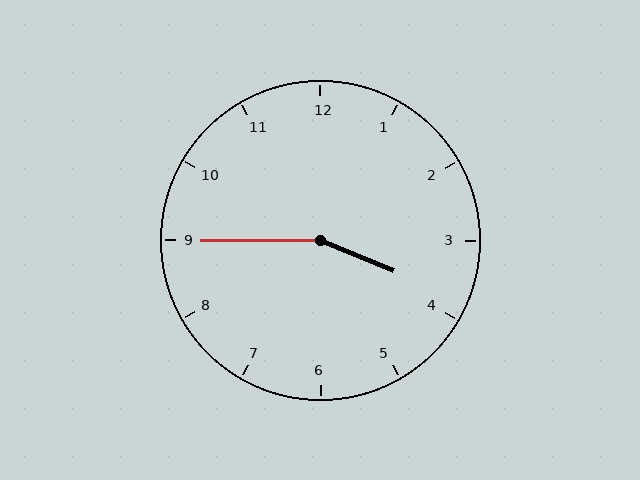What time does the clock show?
3:45.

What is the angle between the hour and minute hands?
Approximately 158 degrees.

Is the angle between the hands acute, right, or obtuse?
It is obtuse.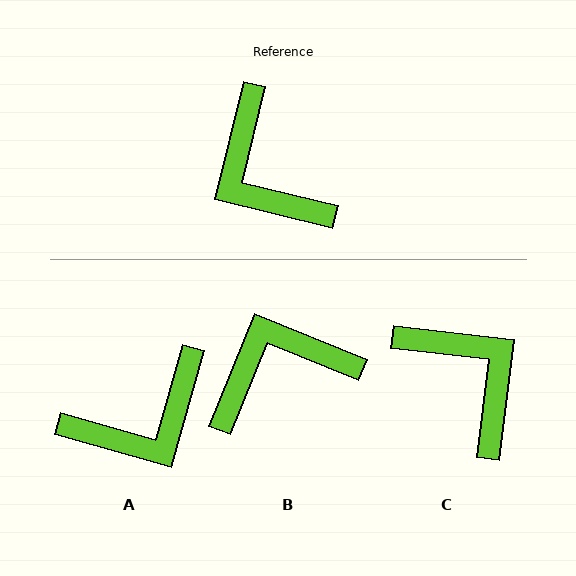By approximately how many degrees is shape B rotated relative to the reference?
Approximately 98 degrees clockwise.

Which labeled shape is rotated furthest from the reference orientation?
C, about 173 degrees away.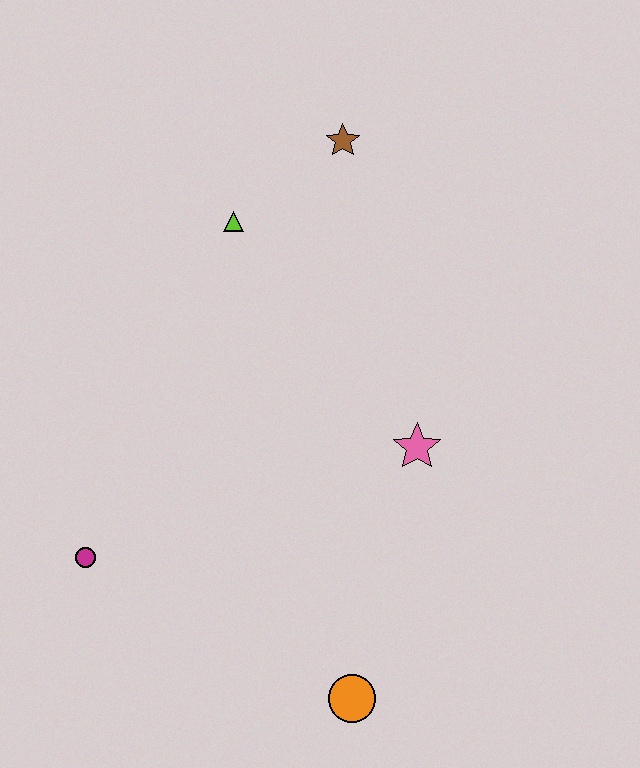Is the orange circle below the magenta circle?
Yes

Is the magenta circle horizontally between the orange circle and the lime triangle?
No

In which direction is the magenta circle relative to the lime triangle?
The magenta circle is below the lime triangle.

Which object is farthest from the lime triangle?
The orange circle is farthest from the lime triangle.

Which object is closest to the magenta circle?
The orange circle is closest to the magenta circle.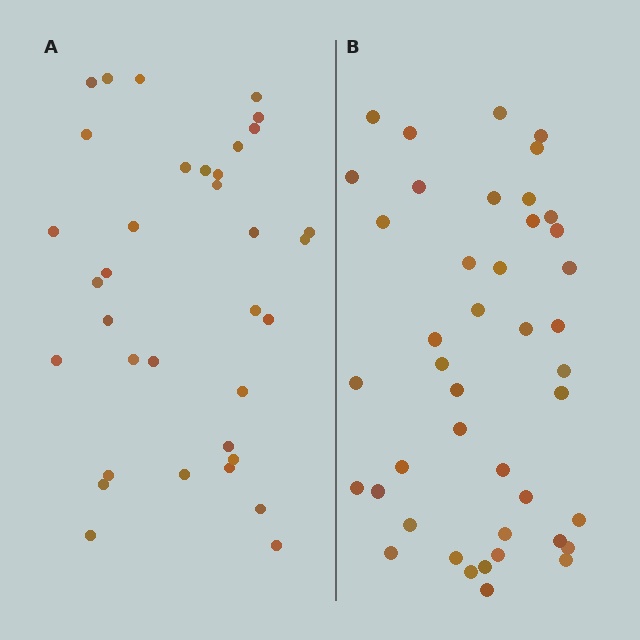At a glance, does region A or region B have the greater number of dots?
Region B (the right region) has more dots.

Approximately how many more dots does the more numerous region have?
Region B has roughly 8 or so more dots than region A.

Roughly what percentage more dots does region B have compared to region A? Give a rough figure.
About 25% more.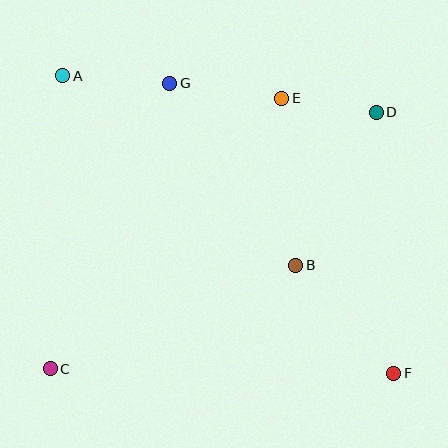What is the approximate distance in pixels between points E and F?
The distance between E and F is approximately 296 pixels.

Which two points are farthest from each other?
Points A and F are farthest from each other.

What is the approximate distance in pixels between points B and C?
The distance between B and C is approximately 266 pixels.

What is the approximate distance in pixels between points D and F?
The distance between D and F is approximately 261 pixels.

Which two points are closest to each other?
Points D and E are closest to each other.